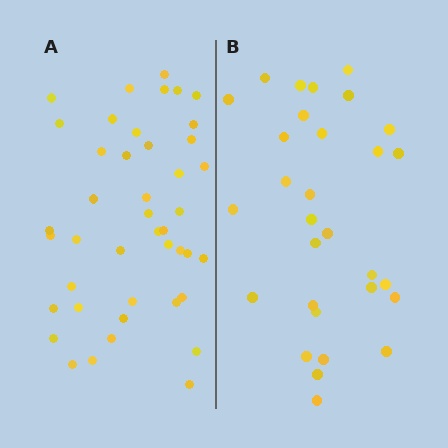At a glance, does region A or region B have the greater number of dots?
Region A (the left region) has more dots.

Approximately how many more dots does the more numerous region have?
Region A has approximately 15 more dots than region B.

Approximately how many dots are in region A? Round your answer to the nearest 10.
About 40 dots. (The exact count is 43, which rounds to 40.)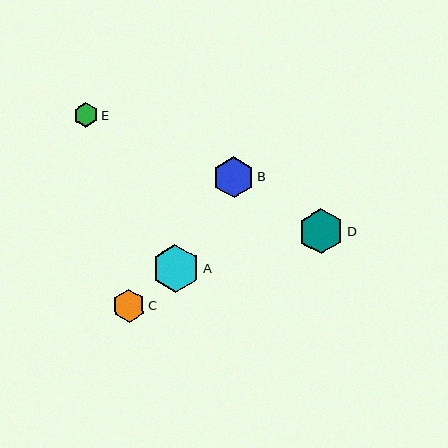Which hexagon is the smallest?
Hexagon E is the smallest with a size of approximately 25 pixels.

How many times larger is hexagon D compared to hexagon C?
Hexagon D is approximately 1.4 times the size of hexagon C.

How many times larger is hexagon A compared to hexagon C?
Hexagon A is approximately 1.5 times the size of hexagon C.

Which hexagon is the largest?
Hexagon A is the largest with a size of approximately 48 pixels.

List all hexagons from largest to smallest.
From largest to smallest: A, D, B, C, E.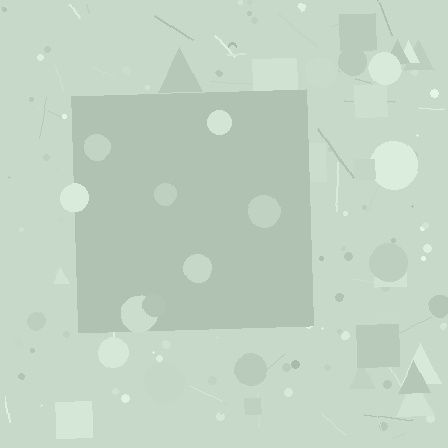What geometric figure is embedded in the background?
A square is embedded in the background.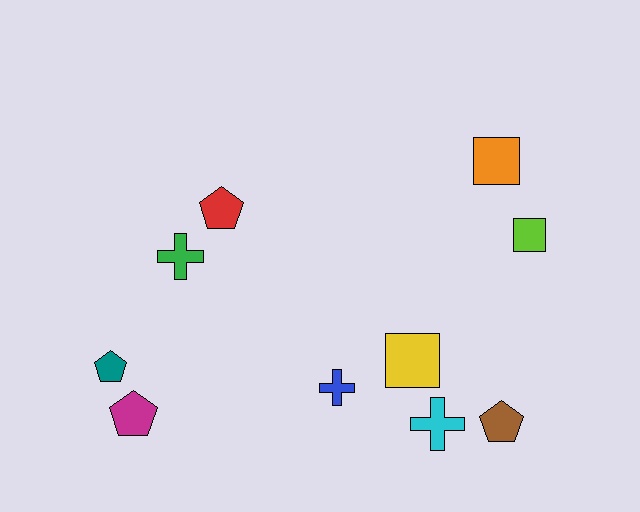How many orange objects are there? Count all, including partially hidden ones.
There is 1 orange object.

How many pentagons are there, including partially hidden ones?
There are 4 pentagons.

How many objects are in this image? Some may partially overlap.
There are 10 objects.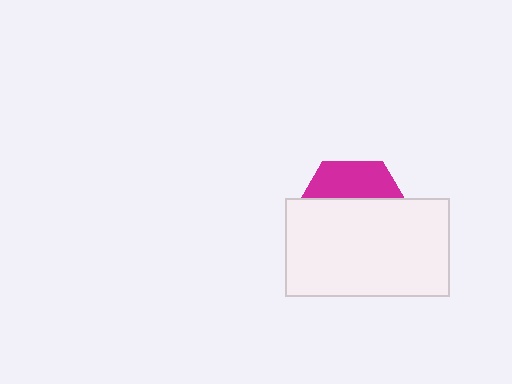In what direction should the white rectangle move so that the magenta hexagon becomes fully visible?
The white rectangle should move down. That is the shortest direction to clear the overlap and leave the magenta hexagon fully visible.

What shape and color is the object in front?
The object in front is a white rectangle.